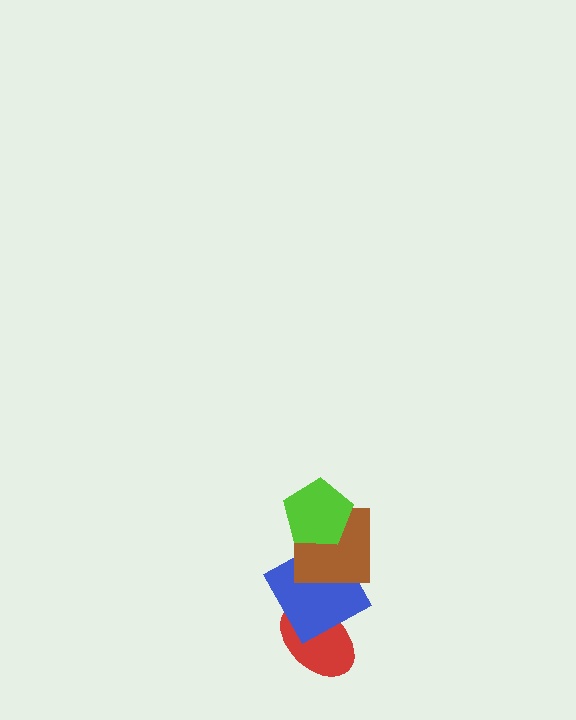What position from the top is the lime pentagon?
The lime pentagon is 1st from the top.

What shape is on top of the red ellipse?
The blue square is on top of the red ellipse.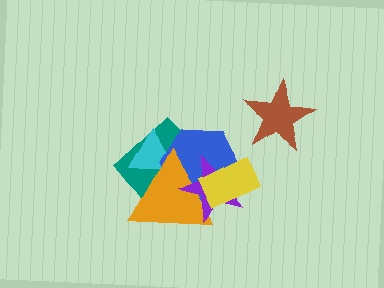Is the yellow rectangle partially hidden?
No, no other shape covers it.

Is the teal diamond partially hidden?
Yes, it is partially covered by another shape.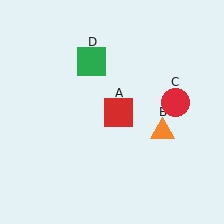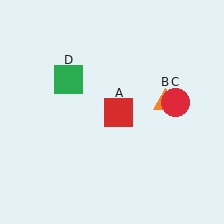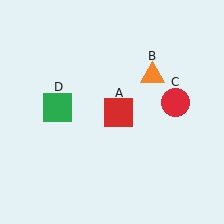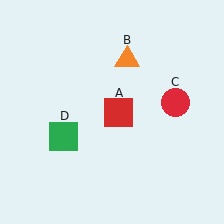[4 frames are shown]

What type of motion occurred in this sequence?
The orange triangle (object B), green square (object D) rotated counterclockwise around the center of the scene.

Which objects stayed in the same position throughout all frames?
Red square (object A) and red circle (object C) remained stationary.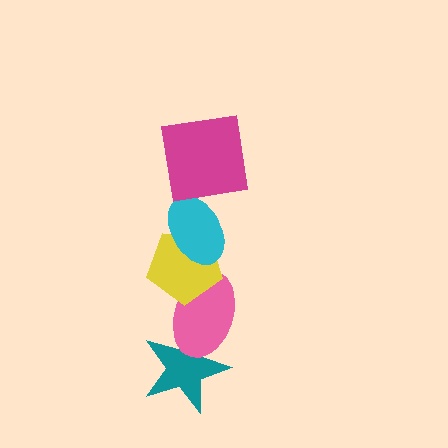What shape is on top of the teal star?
The pink ellipse is on top of the teal star.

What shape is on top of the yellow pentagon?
The cyan ellipse is on top of the yellow pentagon.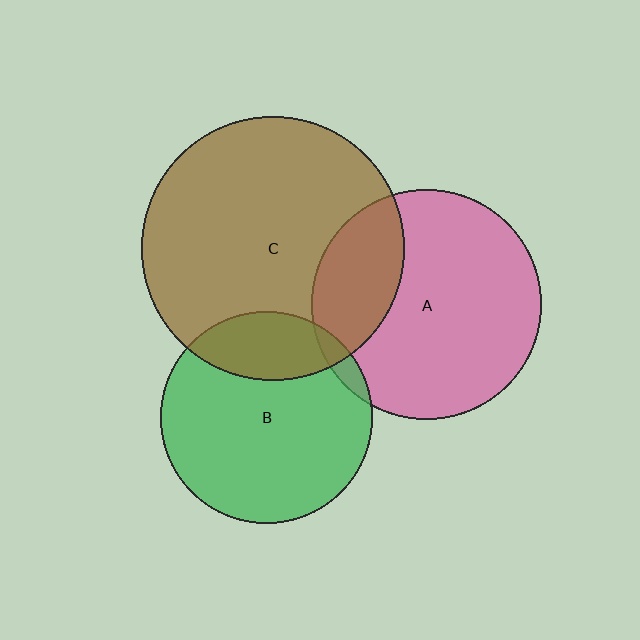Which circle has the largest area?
Circle C (brown).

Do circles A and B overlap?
Yes.